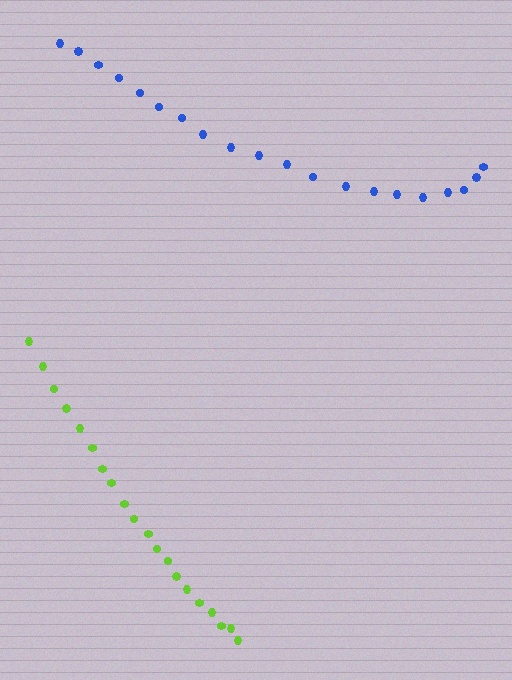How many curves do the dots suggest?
There are 2 distinct paths.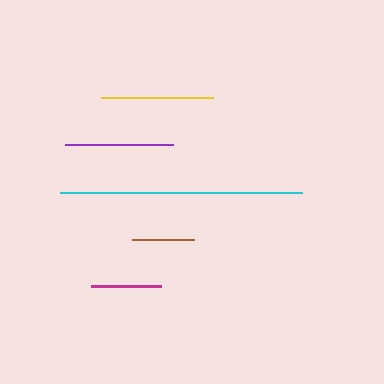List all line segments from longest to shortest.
From longest to shortest: cyan, yellow, purple, magenta, brown.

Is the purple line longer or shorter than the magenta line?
The purple line is longer than the magenta line.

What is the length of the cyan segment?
The cyan segment is approximately 242 pixels long.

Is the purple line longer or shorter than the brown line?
The purple line is longer than the brown line.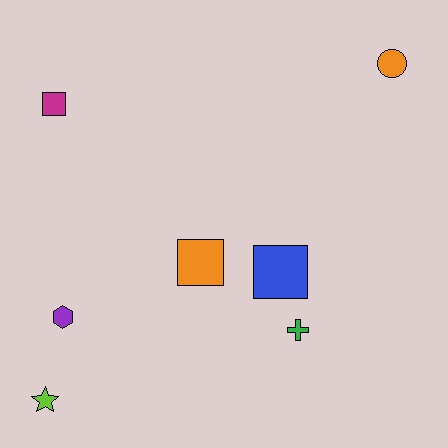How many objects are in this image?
There are 7 objects.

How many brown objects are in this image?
There are no brown objects.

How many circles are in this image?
There is 1 circle.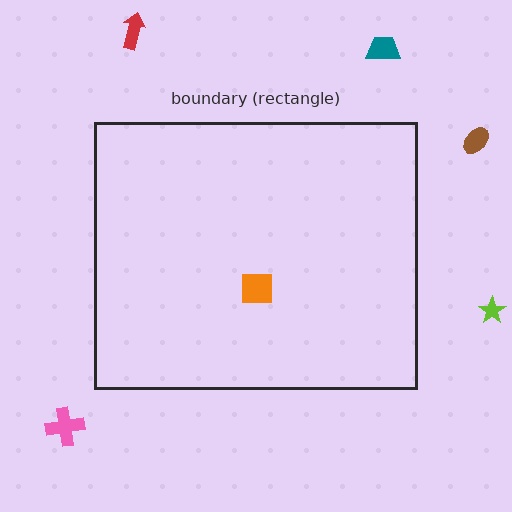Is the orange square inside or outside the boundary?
Inside.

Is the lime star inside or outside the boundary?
Outside.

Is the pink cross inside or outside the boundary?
Outside.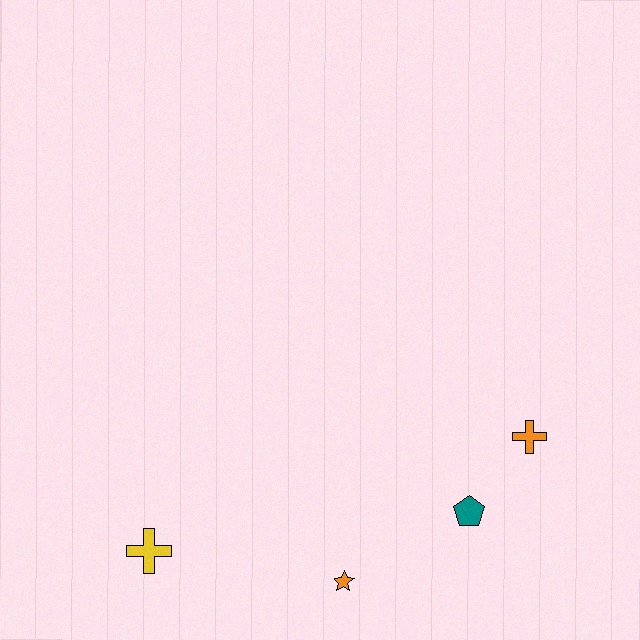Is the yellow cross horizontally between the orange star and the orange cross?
No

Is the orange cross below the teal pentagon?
No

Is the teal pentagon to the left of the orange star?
No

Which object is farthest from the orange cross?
The yellow cross is farthest from the orange cross.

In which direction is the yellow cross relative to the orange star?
The yellow cross is to the left of the orange star.